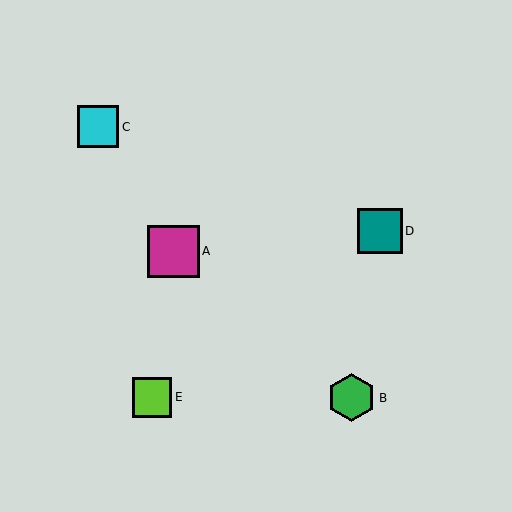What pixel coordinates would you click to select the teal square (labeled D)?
Click at (380, 231) to select the teal square D.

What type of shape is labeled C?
Shape C is a cyan square.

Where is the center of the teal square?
The center of the teal square is at (380, 231).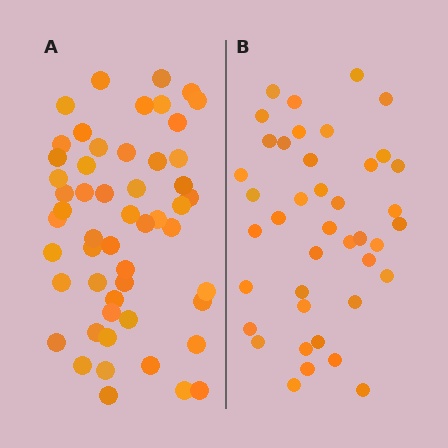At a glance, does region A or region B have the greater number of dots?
Region A (the left region) has more dots.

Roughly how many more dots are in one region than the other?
Region A has roughly 12 or so more dots than region B.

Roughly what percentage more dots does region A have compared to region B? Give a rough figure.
About 30% more.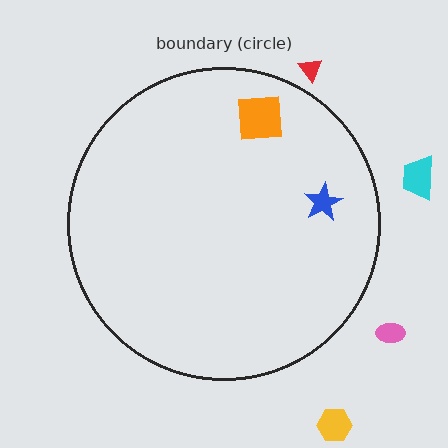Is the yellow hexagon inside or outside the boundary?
Outside.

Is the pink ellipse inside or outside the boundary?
Outside.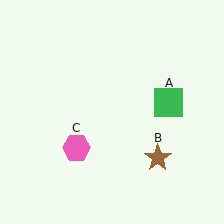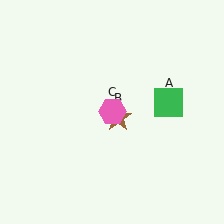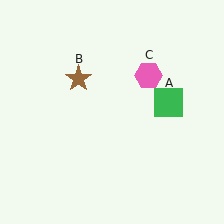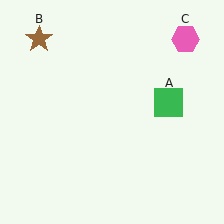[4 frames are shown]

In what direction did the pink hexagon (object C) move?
The pink hexagon (object C) moved up and to the right.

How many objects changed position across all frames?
2 objects changed position: brown star (object B), pink hexagon (object C).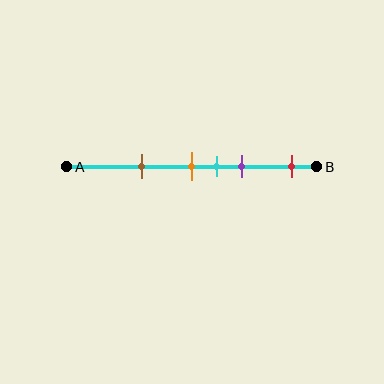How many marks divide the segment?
There are 5 marks dividing the segment.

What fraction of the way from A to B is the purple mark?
The purple mark is approximately 70% (0.7) of the way from A to B.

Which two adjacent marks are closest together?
The orange and cyan marks are the closest adjacent pair.